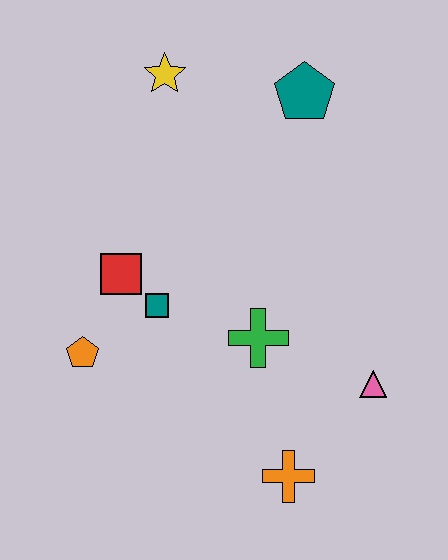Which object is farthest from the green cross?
The yellow star is farthest from the green cross.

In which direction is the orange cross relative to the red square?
The orange cross is below the red square.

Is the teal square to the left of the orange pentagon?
No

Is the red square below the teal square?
No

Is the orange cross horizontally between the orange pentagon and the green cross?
No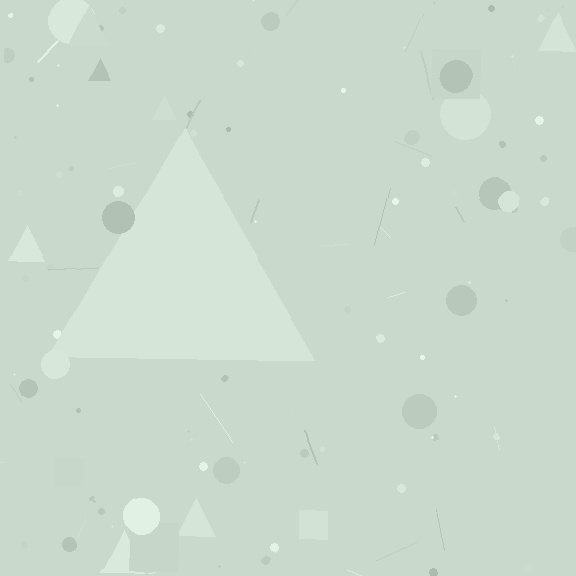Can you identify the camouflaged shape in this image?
The camouflaged shape is a triangle.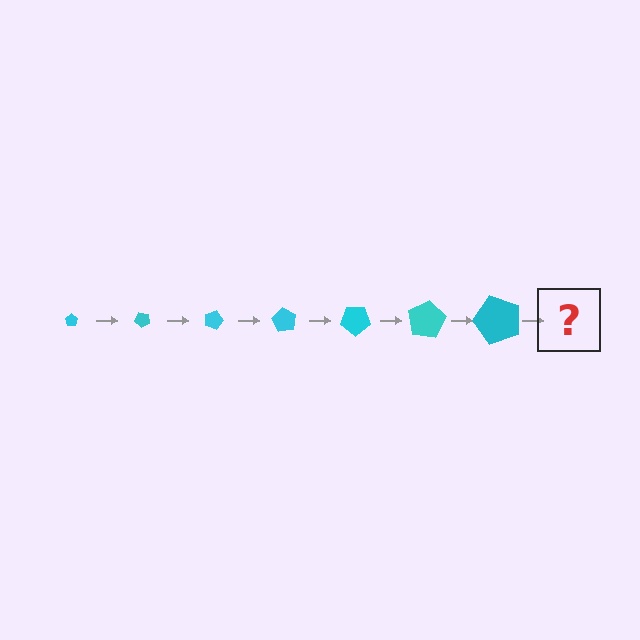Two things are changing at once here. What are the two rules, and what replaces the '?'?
The two rules are that the pentagon grows larger each step and it rotates 45 degrees each step. The '?' should be a pentagon, larger than the previous one and rotated 315 degrees from the start.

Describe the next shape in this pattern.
It should be a pentagon, larger than the previous one and rotated 315 degrees from the start.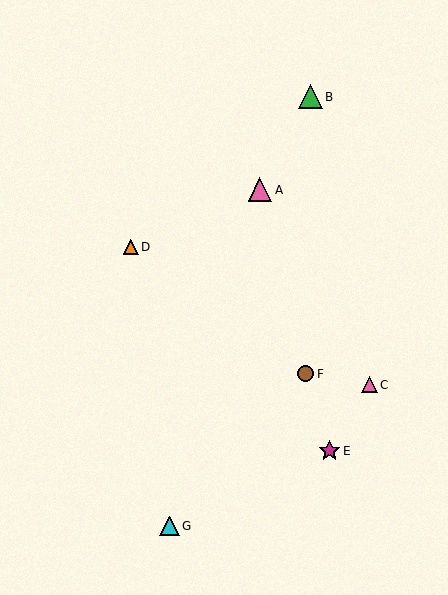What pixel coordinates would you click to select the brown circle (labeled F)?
Click at (306, 374) to select the brown circle F.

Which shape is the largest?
The green triangle (labeled B) is the largest.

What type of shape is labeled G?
Shape G is a cyan triangle.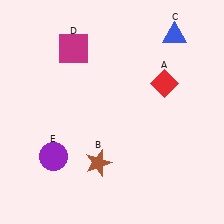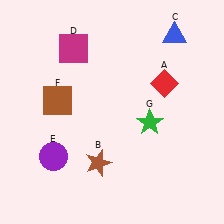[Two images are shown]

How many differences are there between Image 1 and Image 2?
There are 2 differences between the two images.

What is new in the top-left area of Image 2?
A brown square (F) was added in the top-left area of Image 2.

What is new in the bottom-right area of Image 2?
A green star (G) was added in the bottom-right area of Image 2.